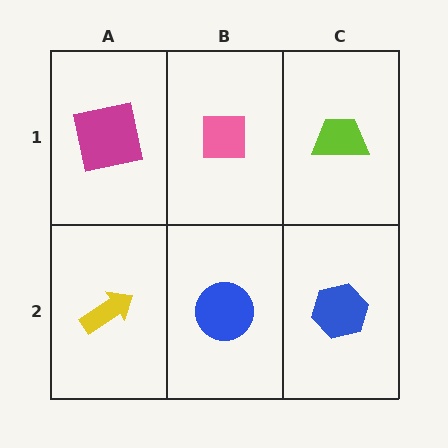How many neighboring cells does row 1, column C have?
2.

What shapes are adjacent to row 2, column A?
A magenta square (row 1, column A), a blue circle (row 2, column B).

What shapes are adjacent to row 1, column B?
A blue circle (row 2, column B), a magenta square (row 1, column A), a lime trapezoid (row 1, column C).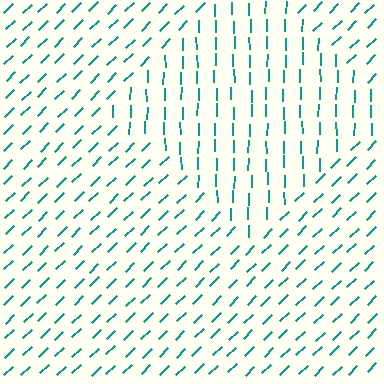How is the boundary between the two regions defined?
The boundary is defined purely by a change in line orientation (approximately 45 degrees difference). All lines are the same color and thickness.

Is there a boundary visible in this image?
Yes, there is a texture boundary formed by a change in line orientation.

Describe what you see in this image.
The image is filled with small teal line segments. A diamond region in the image has lines oriented differently from the surrounding lines, creating a visible texture boundary.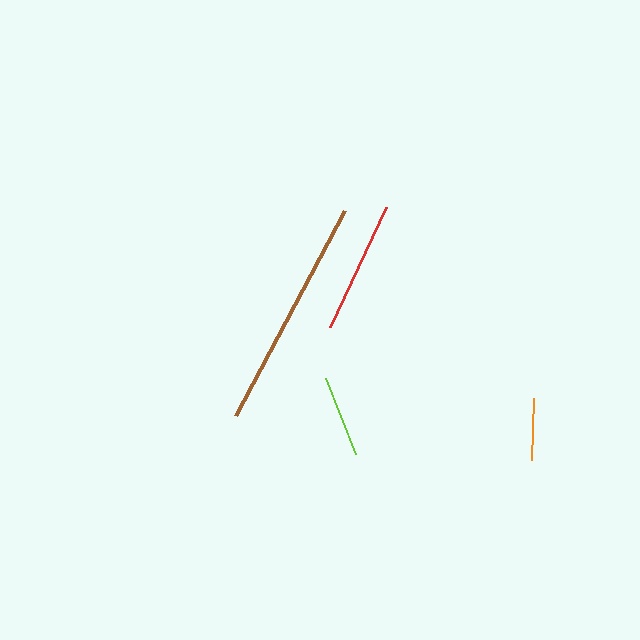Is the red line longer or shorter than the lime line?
The red line is longer than the lime line.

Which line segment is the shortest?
The orange line is the shortest at approximately 62 pixels.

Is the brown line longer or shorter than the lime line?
The brown line is longer than the lime line.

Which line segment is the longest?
The brown line is the longest at approximately 232 pixels.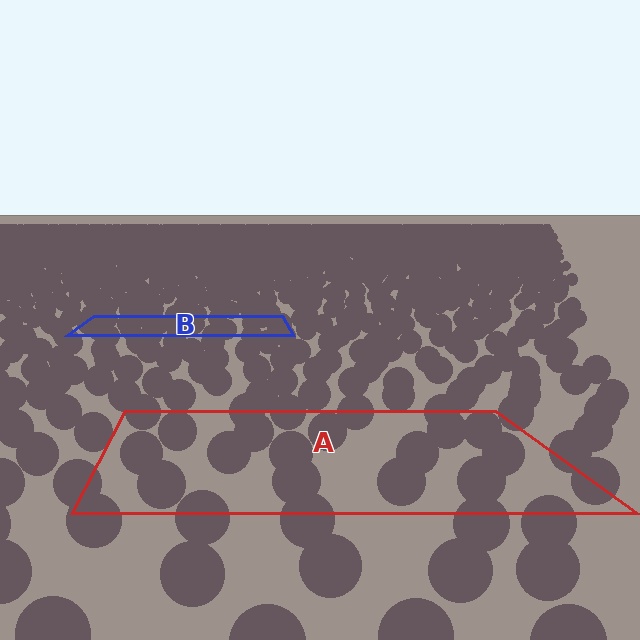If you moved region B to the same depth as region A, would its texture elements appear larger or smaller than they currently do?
They would appear larger. At a closer depth, the same texture elements are projected at a bigger on-screen size.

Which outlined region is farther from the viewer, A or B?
Region B is farther from the viewer — the texture elements inside it appear smaller and more densely packed.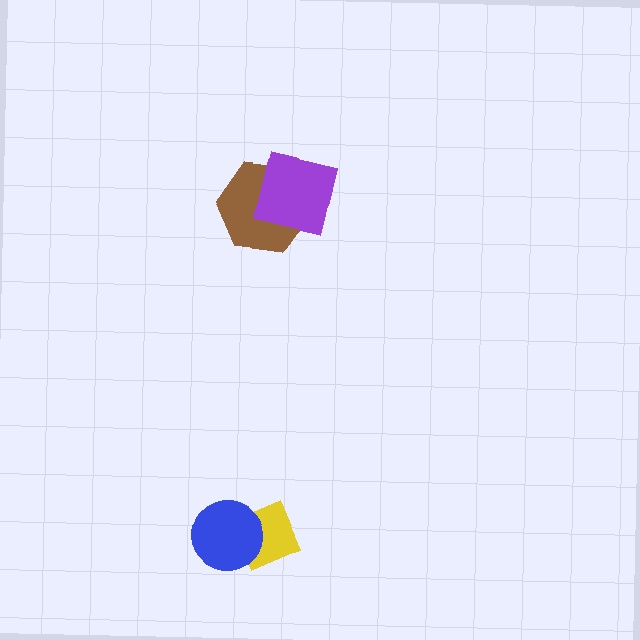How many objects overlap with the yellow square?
1 object overlaps with the yellow square.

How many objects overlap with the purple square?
1 object overlaps with the purple square.